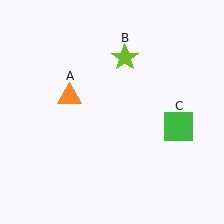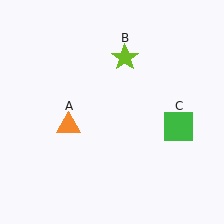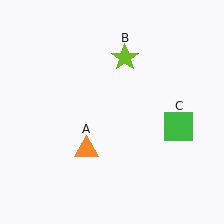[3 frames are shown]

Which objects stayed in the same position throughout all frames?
Lime star (object B) and green square (object C) remained stationary.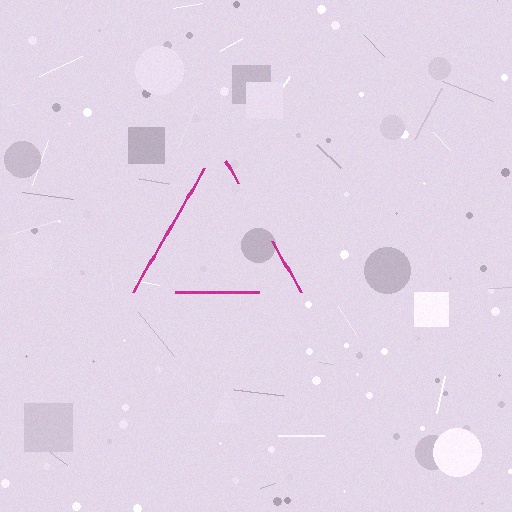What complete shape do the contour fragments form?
The contour fragments form a triangle.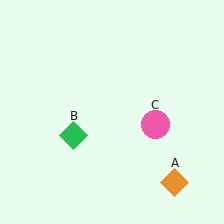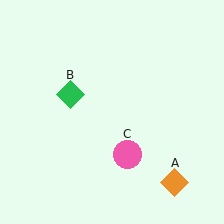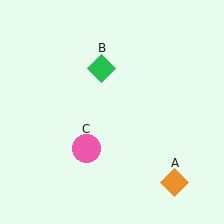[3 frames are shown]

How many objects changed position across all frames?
2 objects changed position: green diamond (object B), pink circle (object C).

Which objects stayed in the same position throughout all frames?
Orange diamond (object A) remained stationary.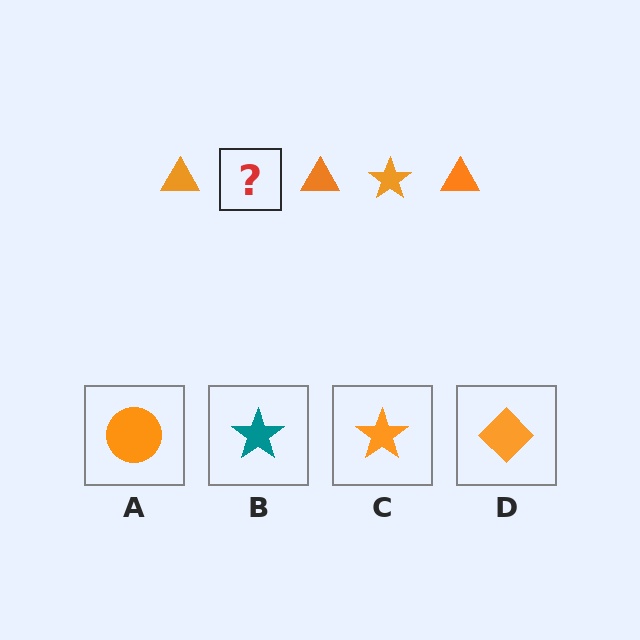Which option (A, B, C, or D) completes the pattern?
C.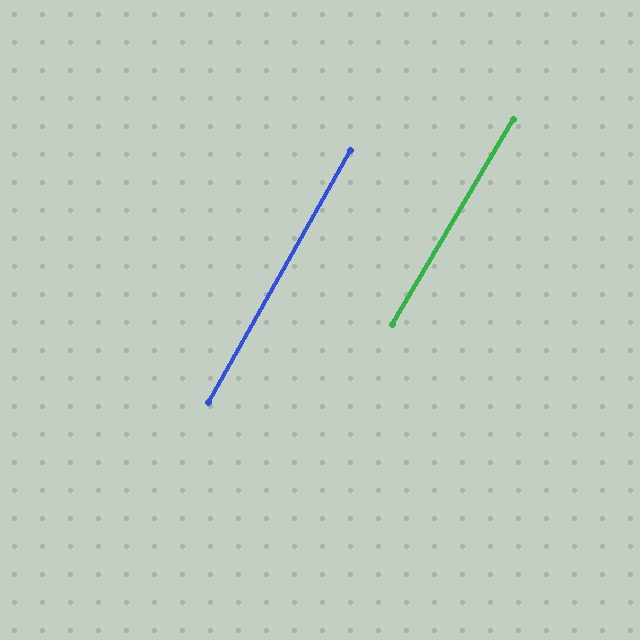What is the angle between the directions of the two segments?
Approximately 1 degree.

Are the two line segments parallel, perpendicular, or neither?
Parallel — their directions differ by only 1.4°.